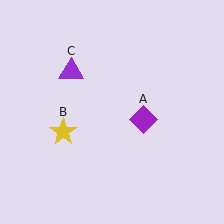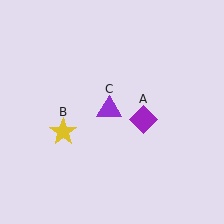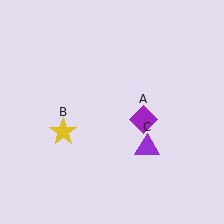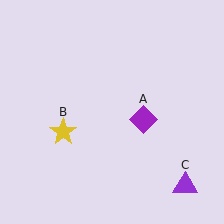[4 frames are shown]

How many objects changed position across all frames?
1 object changed position: purple triangle (object C).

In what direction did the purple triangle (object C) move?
The purple triangle (object C) moved down and to the right.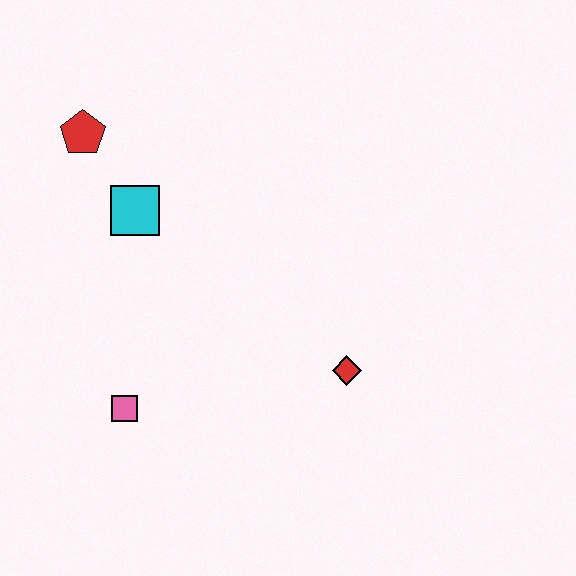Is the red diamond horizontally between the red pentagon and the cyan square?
No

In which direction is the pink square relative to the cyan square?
The pink square is below the cyan square.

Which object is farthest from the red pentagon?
The red diamond is farthest from the red pentagon.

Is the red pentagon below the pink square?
No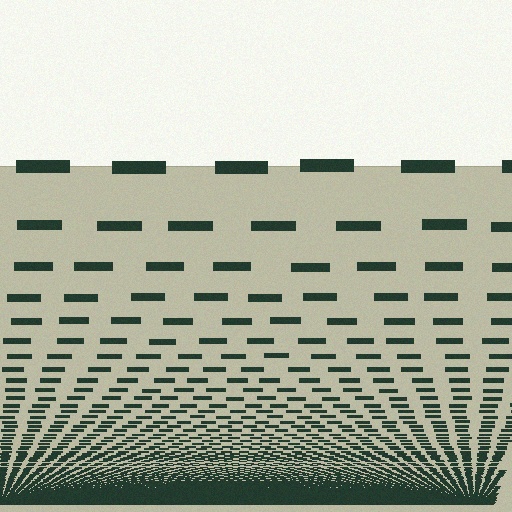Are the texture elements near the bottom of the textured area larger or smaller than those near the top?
Smaller. The gradient is inverted — elements near the bottom are smaller and denser.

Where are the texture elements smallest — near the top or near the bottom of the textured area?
Near the bottom.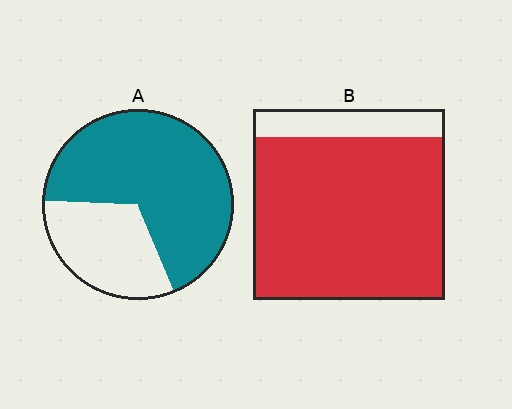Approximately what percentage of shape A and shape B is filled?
A is approximately 70% and B is approximately 85%.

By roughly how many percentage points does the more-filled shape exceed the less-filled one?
By roughly 15 percentage points (B over A).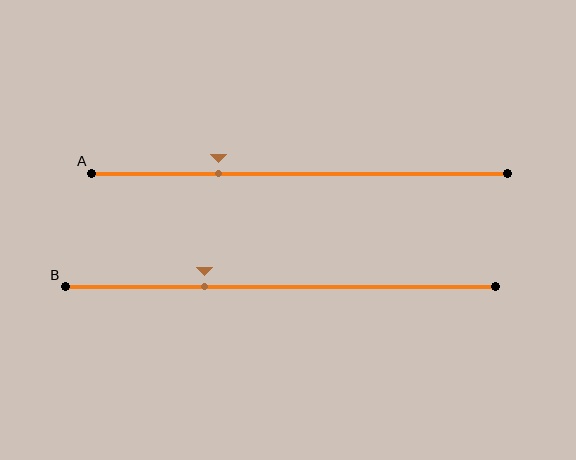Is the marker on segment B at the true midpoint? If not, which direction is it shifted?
No, the marker on segment B is shifted to the left by about 18% of the segment length.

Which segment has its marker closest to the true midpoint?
Segment B has its marker closest to the true midpoint.